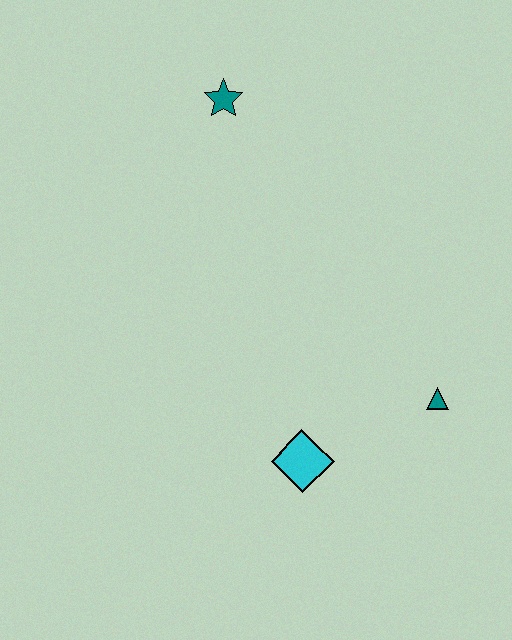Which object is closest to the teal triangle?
The cyan diamond is closest to the teal triangle.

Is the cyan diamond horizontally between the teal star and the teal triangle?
Yes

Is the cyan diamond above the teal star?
No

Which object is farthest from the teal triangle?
The teal star is farthest from the teal triangle.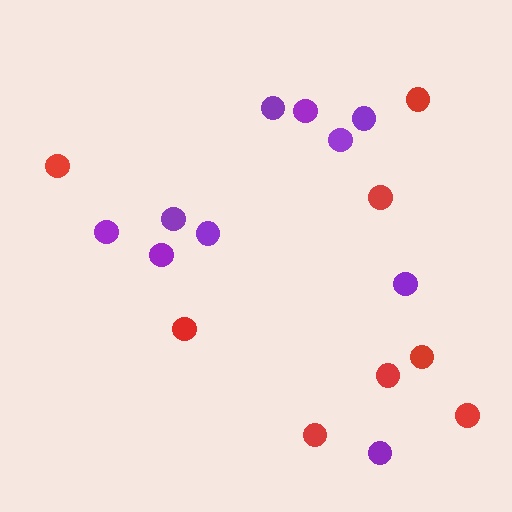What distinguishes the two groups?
There are 2 groups: one group of red circles (8) and one group of purple circles (10).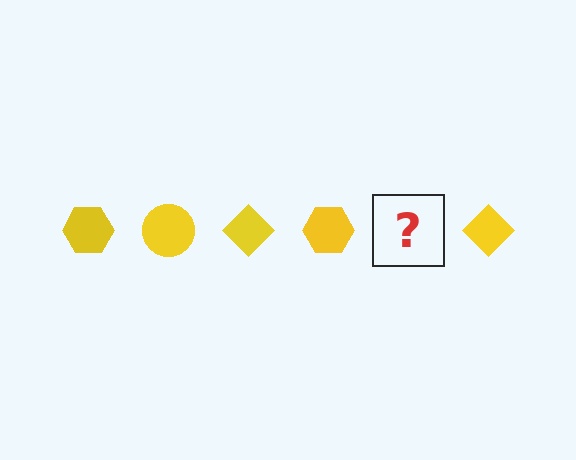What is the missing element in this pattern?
The missing element is a yellow circle.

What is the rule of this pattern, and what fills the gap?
The rule is that the pattern cycles through hexagon, circle, diamond shapes in yellow. The gap should be filled with a yellow circle.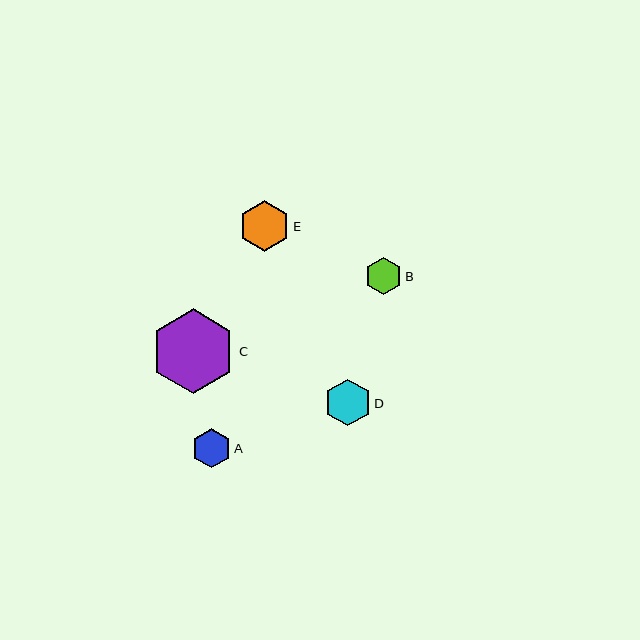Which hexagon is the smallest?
Hexagon B is the smallest with a size of approximately 37 pixels.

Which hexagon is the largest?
Hexagon C is the largest with a size of approximately 85 pixels.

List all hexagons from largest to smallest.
From largest to smallest: C, E, D, A, B.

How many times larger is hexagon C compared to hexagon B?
Hexagon C is approximately 2.3 times the size of hexagon B.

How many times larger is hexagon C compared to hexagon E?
Hexagon C is approximately 1.7 times the size of hexagon E.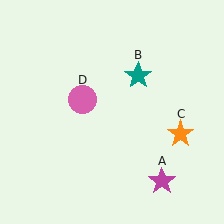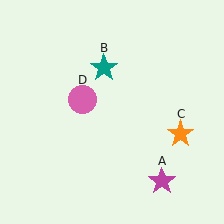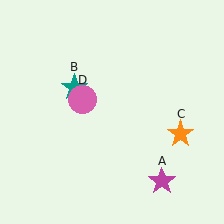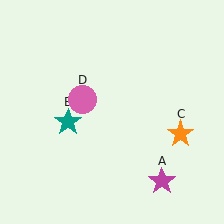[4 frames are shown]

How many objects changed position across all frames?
1 object changed position: teal star (object B).